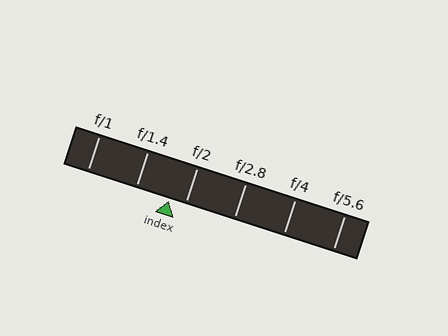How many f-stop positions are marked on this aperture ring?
There are 6 f-stop positions marked.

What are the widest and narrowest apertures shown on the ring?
The widest aperture shown is f/1 and the narrowest is f/5.6.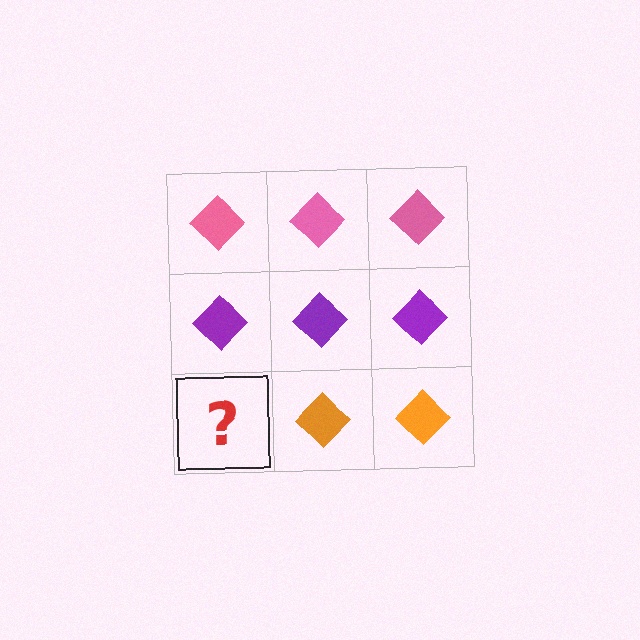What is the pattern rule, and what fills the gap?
The rule is that each row has a consistent color. The gap should be filled with an orange diamond.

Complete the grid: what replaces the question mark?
The question mark should be replaced with an orange diamond.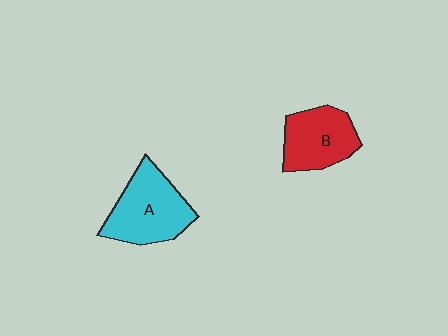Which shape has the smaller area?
Shape B (red).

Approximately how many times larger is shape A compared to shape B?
Approximately 1.2 times.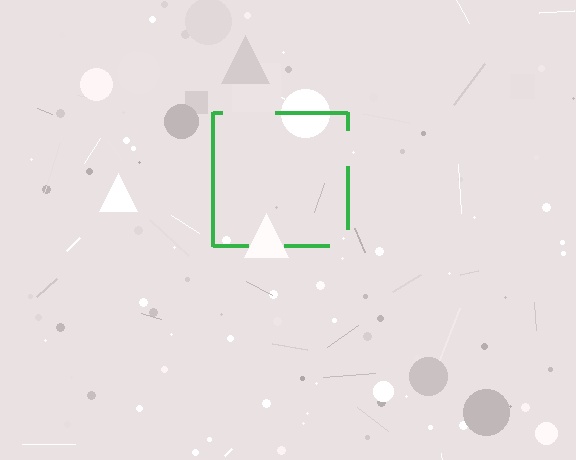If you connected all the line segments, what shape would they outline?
They would outline a square.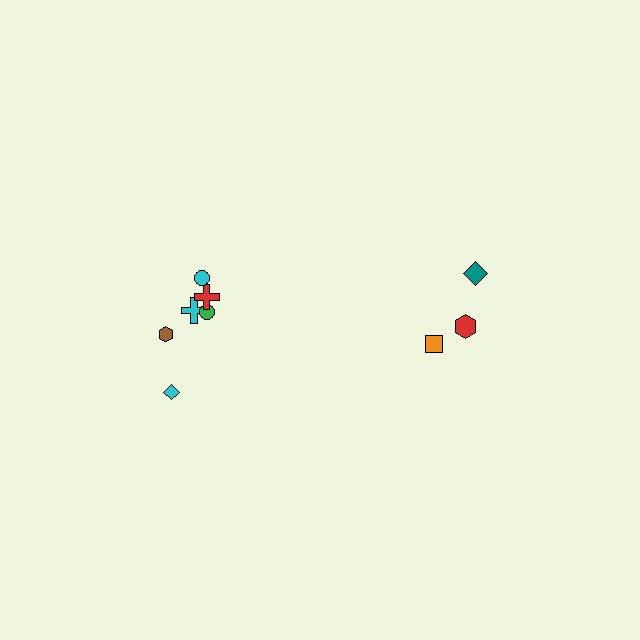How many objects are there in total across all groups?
There are 9 objects.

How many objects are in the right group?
There are 3 objects.